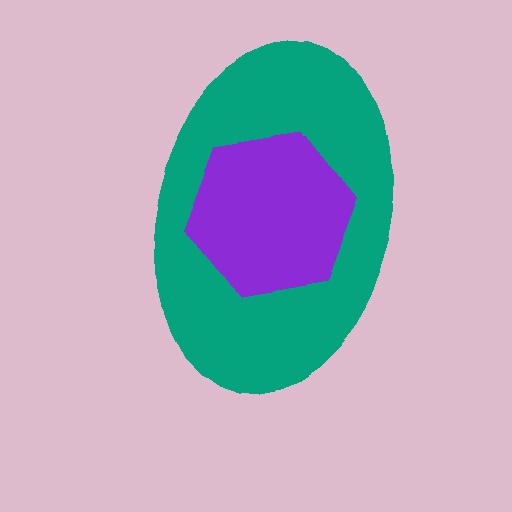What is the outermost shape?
The teal ellipse.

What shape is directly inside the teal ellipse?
The purple hexagon.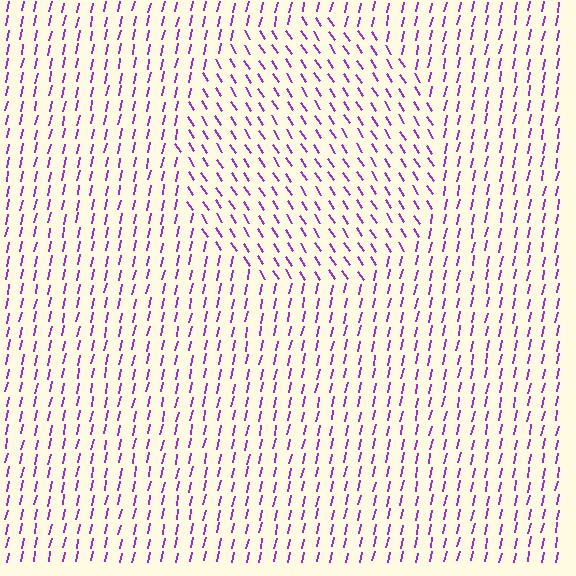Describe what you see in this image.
The image is filled with small purple line segments. A circle region in the image has lines oriented differently from the surrounding lines, creating a visible texture boundary.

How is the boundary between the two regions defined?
The boundary is defined purely by a change in line orientation (approximately 45 degrees difference). All lines are the same color and thickness.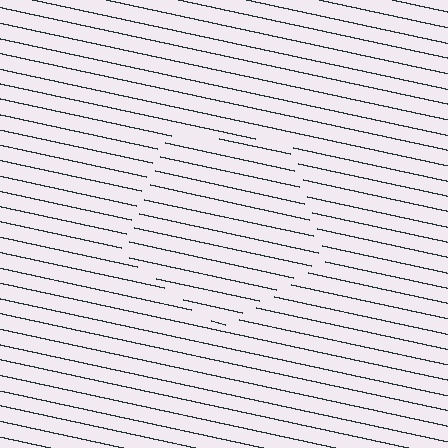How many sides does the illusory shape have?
5 sides — the line-ends trace a pentagon.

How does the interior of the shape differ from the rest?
The interior of the shape contains the same grating, shifted by half a period — the contour is defined by the phase discontinuity where line-ends from the inner and outer gratings abut.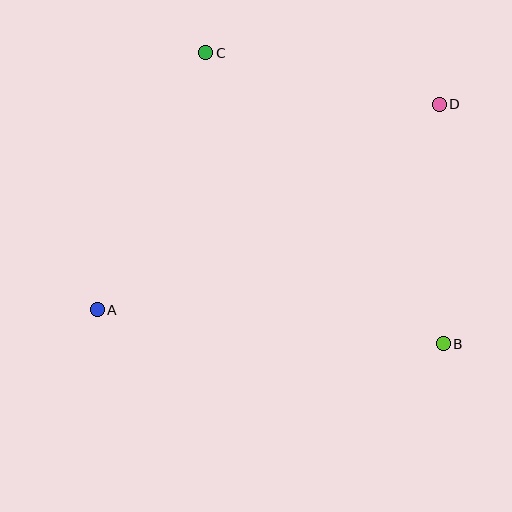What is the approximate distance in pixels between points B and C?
The distance between B and C is approximately 375 pixels.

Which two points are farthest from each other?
Points A and D are farthest from each other.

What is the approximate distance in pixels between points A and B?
The distance between A and B is approximately 348 pixels.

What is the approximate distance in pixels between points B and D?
The distance between B and D is approximately 240 pixels.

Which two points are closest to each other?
Points C and D are closest to each other.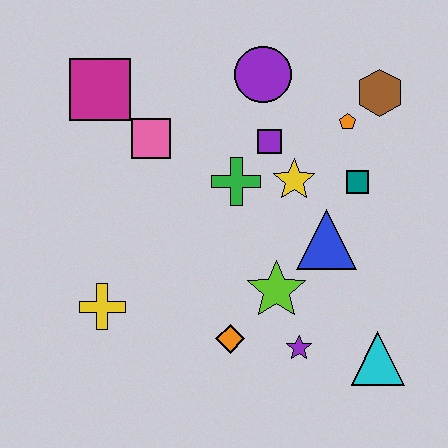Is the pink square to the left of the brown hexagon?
Yes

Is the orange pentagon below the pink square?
No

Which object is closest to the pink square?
The magenta square is closest to the pink square.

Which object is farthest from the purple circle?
The cyan triangle is farthest from the purple circle.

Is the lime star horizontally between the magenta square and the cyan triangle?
Yes